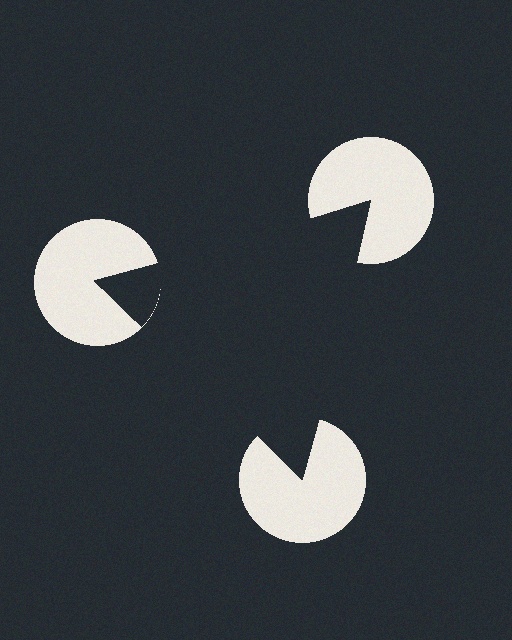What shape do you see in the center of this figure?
An illusory triangle — its edges are inferred from the aligned wedge cuts in the pac-man discs, not physically drawn.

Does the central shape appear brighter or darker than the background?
It typically appears slightly darker than the background, even though no actual brightness change is drawn.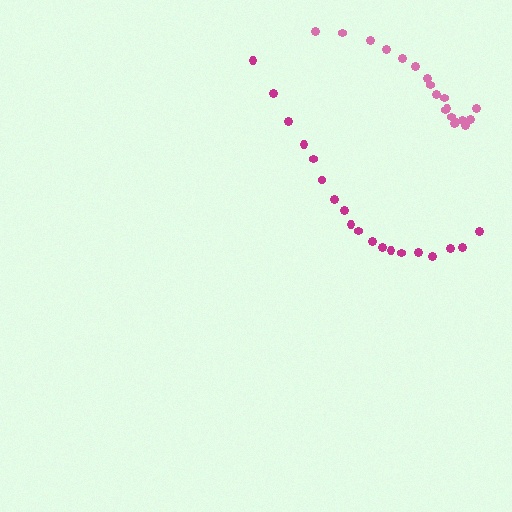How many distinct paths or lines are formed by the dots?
There are 2 distinct paths.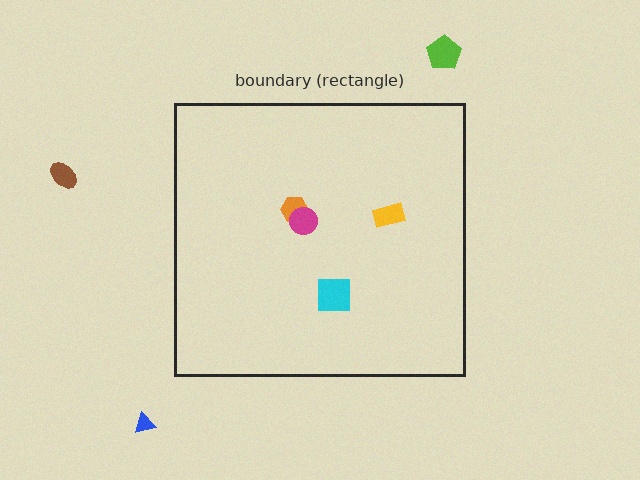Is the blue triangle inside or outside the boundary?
Outside.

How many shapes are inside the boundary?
4 inside, 3 outside.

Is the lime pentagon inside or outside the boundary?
Outside.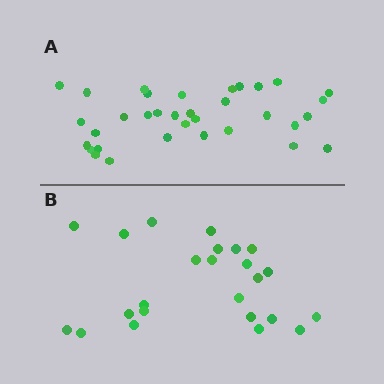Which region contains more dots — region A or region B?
Region A (the top region) has more dots.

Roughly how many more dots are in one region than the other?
Region A has roughly 10 or so more dots than region B.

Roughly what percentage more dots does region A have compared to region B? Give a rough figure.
About 40% more.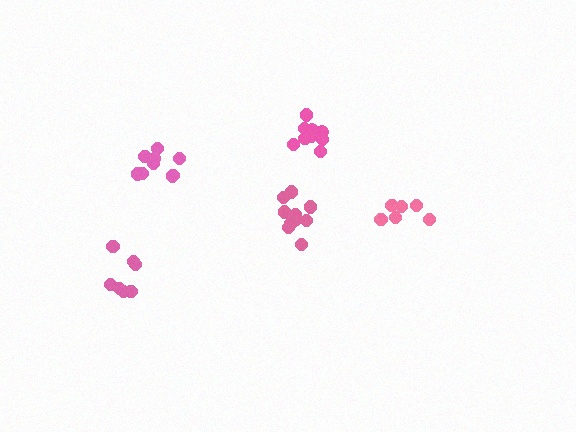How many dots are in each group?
Group 1: 11 dots, Group 2: 7 dots, Group 3: 9 dots, Group 4: 6 dots, Group 5: 10 dots (43 total).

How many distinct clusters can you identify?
There are 5 distinct clusters.